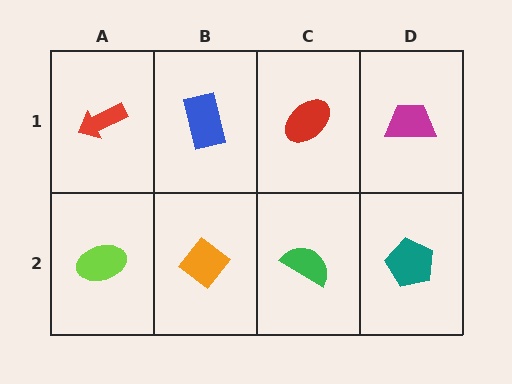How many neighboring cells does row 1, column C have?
3.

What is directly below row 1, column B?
An orange diamond.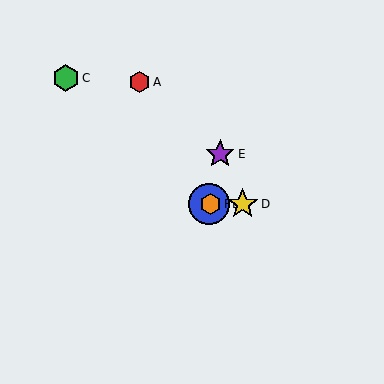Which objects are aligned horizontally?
Objects B, D, F are aligned horizontally.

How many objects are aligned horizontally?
3 objects (B, D, F) are aligned horizontally.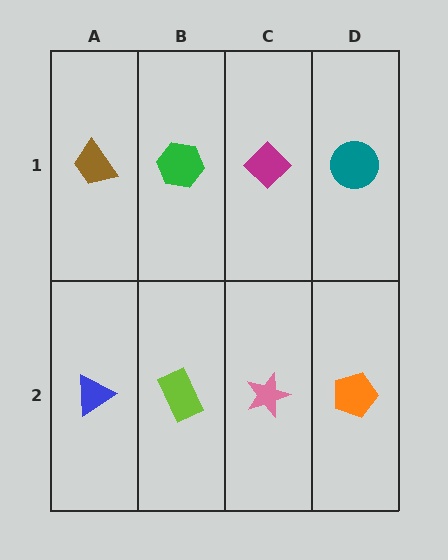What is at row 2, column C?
A pink star.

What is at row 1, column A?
A brown trapezoid.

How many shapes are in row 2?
4 shapes.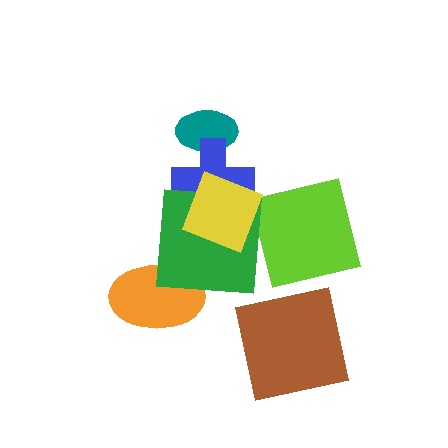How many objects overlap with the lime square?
0 objects overlap with the lime square.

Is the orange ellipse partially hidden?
Yes, it is partially covered by another shape.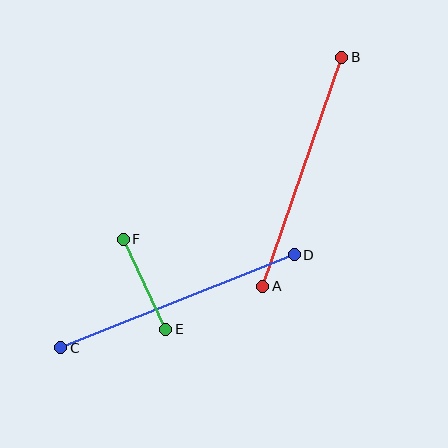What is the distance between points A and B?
The distance is approximately 242 pixels.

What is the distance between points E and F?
The distance is approximately 100 pixels.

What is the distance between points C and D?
The distance is approximately 251 pixels.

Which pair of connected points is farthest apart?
Points C and D are farthest apart.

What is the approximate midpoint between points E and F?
The midpoint is at approximately (145, 284) pixels.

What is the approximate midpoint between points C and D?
The midpoint is at approximately (177, 301) pixels.